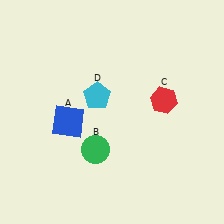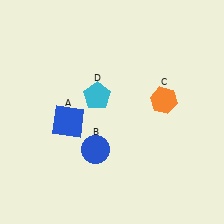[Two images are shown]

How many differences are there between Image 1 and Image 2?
There are 2 differences between the two images.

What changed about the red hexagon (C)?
In Image 1, C is red. In Image 2, it changed to orange.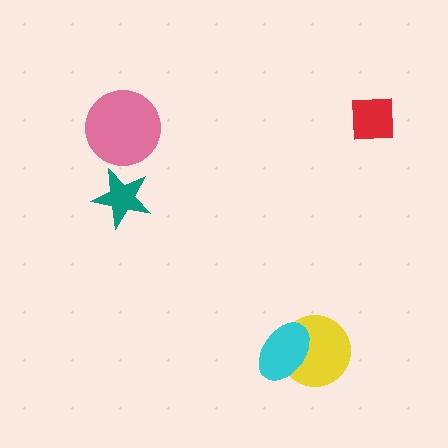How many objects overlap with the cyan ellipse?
1 object overlaps with the cyan ellipse.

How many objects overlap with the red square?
0 objects overlap with the red square.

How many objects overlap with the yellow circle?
1 object overlaps with the yellow circle.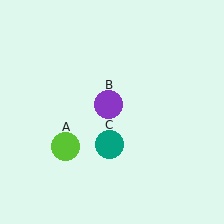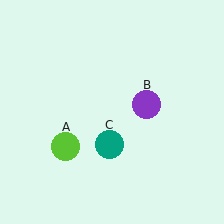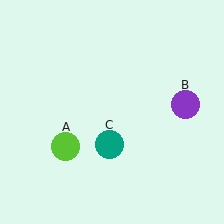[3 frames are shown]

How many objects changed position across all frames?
1 object changed position: purple circle (object B).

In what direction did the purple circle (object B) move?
The purple circle (object B) moved right.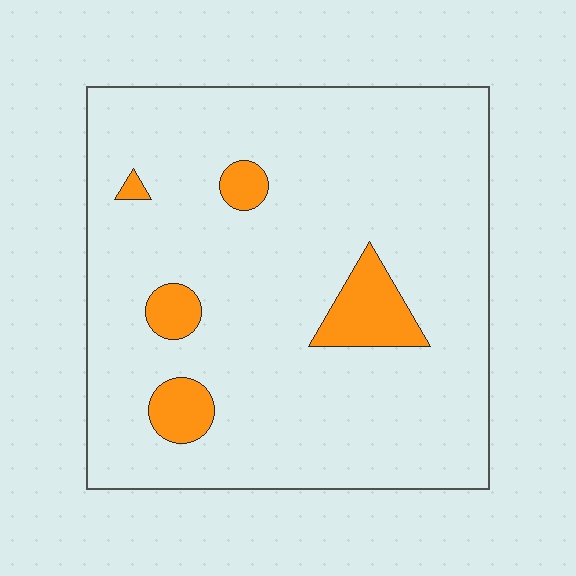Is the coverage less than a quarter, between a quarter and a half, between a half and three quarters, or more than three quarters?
Less than a quarter.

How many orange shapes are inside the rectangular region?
5.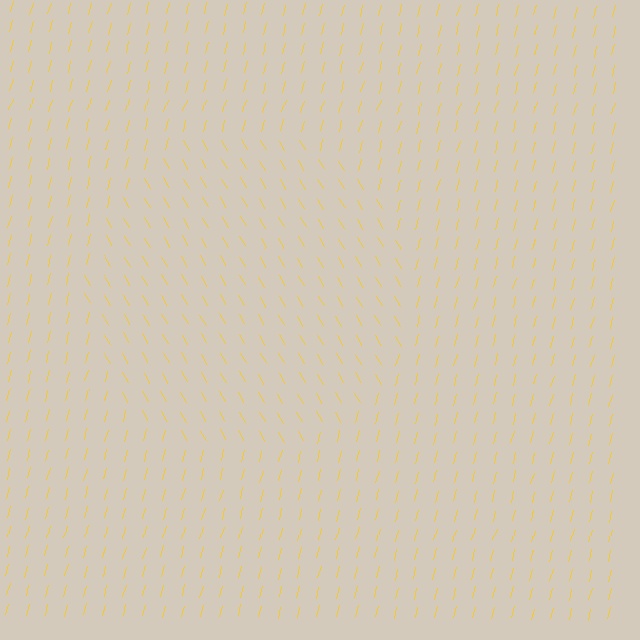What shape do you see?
I see a circle.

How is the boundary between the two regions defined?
The boundary is defined purely by a change in line orientation (approximately 45 degrees difference). All lines are the same color and thickness.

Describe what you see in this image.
The image is filled with small yellow line segments. A circle region in the image has lines oriented differently from the surrounding lines, creating a visible texture boundary.